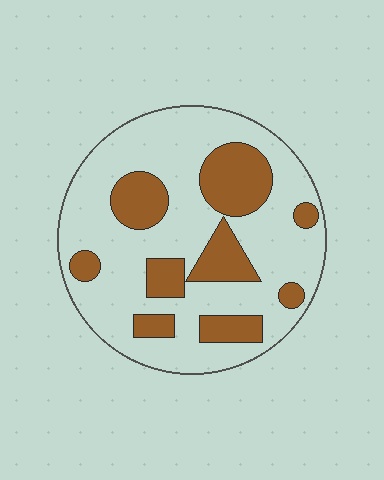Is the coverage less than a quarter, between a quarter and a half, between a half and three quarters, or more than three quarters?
Between a quarter and a half.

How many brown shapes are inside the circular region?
9.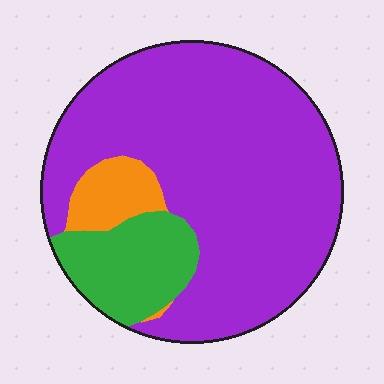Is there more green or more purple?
Purple.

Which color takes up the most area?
Purple, at roughly 75%.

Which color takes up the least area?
Orange, at roughly 10%.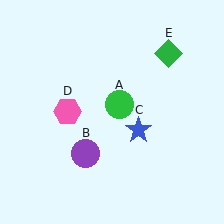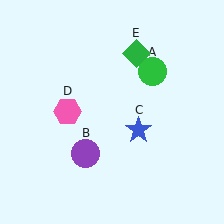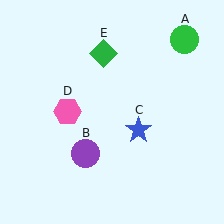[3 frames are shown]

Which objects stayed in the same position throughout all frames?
Purple circle (object B) and blue star (object C) and pink hexagon (object D) remained stationary.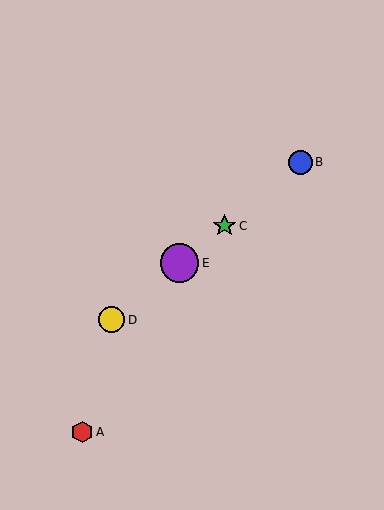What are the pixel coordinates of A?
Object A is at (82, 432).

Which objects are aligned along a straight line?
Objects B, C, D, E are aligned along a straight line.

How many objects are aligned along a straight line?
4 objects (B, C, D, E) are aligned along a straight line.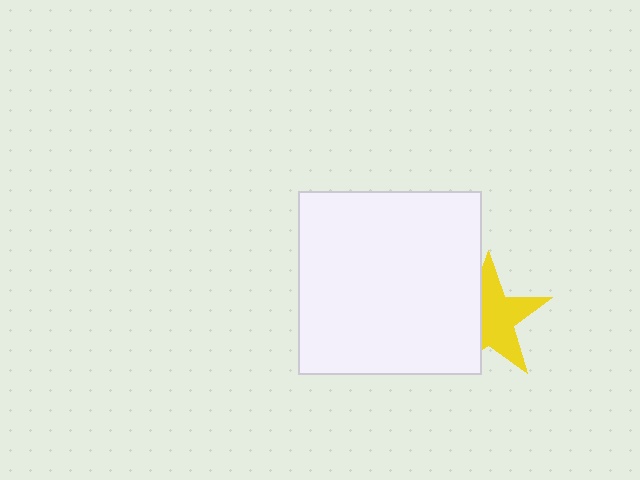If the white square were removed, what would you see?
You would see the complete yellow star.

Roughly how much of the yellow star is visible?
About half of it is visible (roughly 61%).